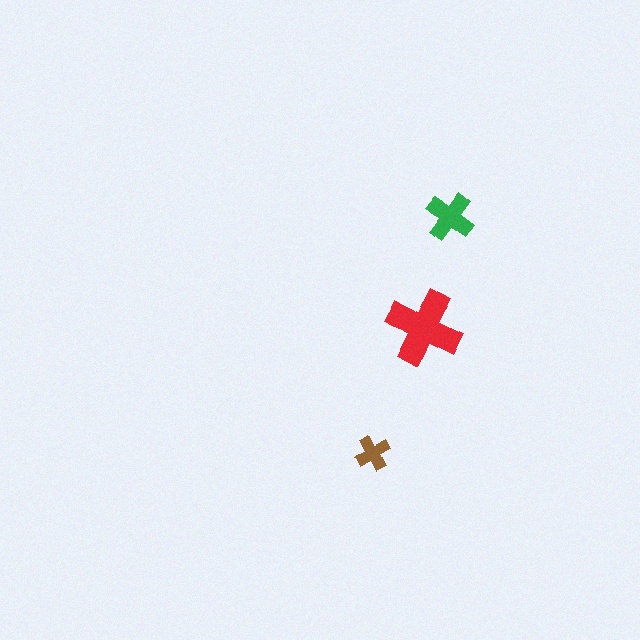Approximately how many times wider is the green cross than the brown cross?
About 1.5 times wider.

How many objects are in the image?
There are 3 objects in the image.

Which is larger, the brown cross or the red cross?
The red one.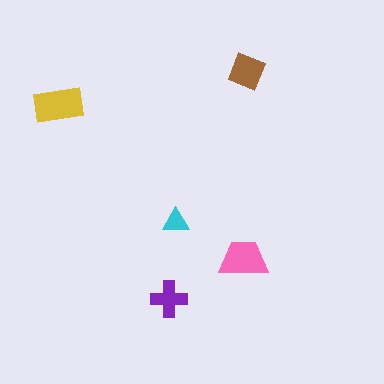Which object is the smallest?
The cyan triangle.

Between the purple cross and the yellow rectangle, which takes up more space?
The yellow rectangle.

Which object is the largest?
The yellow rectangle.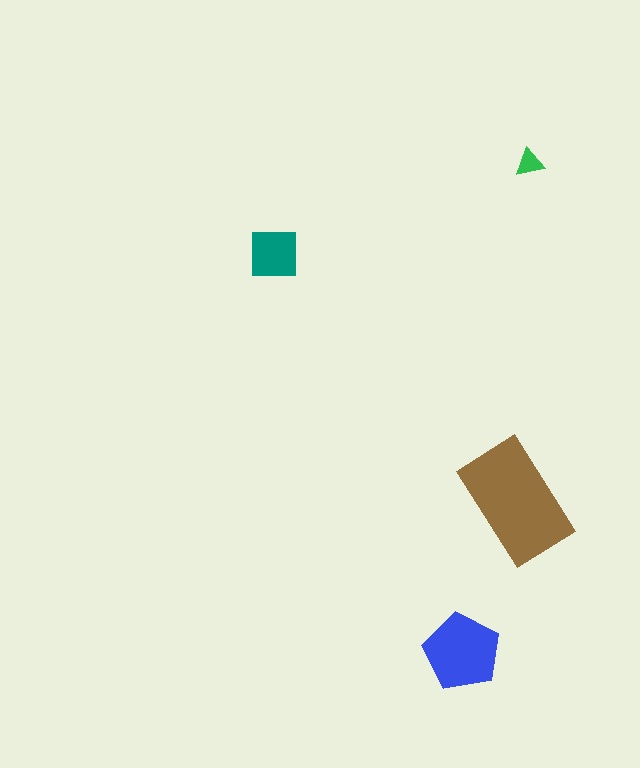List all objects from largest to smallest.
The brown rectangle, the blue pentagon, the teal square, the green triangle.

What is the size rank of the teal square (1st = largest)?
3rd.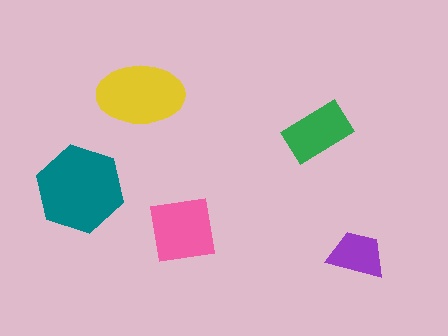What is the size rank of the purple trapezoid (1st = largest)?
5th.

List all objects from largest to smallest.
The teal hexagon, the yellow ellipse, the pink square, the green rectangle, the purple trapezoid.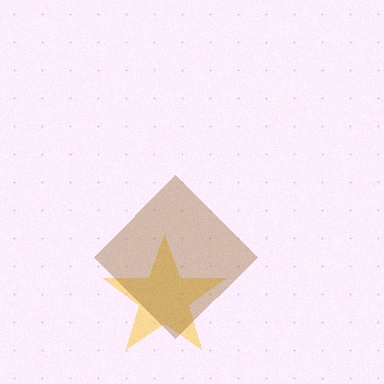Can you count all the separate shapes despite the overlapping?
Yes, there are 2 separate shapes.